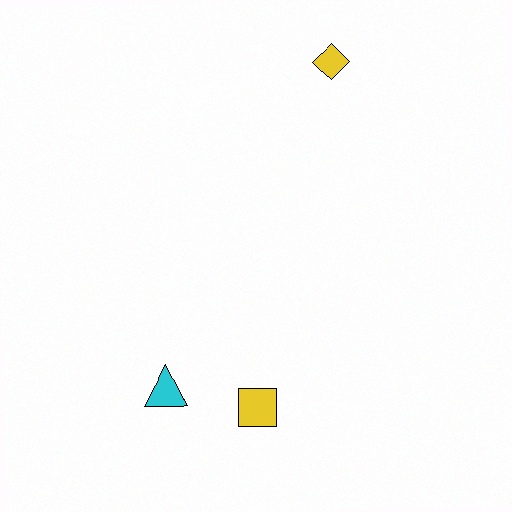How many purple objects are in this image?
There are no purple objects.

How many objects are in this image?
There are 3 objects.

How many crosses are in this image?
There are no crosses.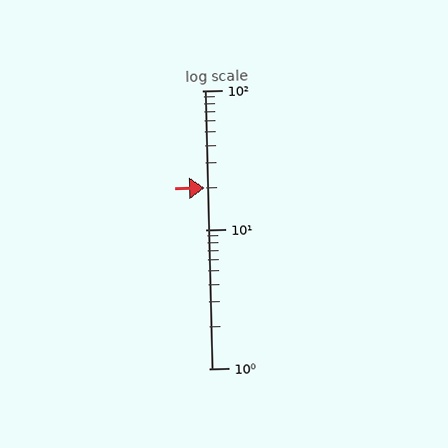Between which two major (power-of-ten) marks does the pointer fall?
The pointer is between 10 and 100.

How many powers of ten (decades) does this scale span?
The scale spans 2 decades, from 1 to 100.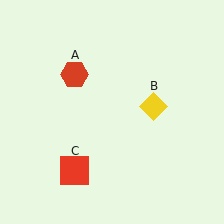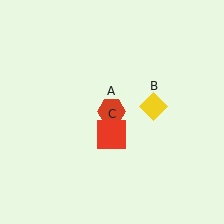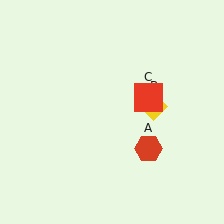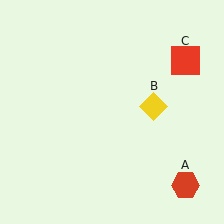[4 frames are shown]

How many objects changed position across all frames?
2 objects changed position: red hexagon (object A), red square (object C).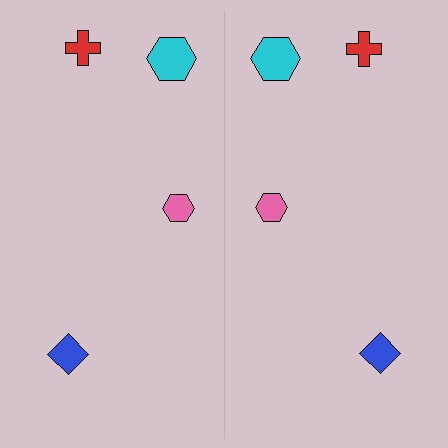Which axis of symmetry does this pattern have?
The pattern has a vertical axis of symmetry running through the center of the image.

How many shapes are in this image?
There are 8 shapes in this image.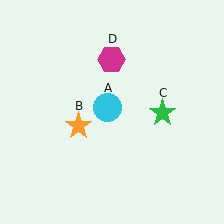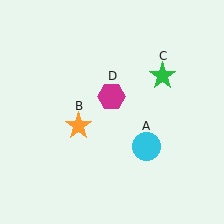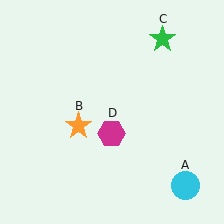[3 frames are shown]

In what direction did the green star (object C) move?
The green star (object C) moved up.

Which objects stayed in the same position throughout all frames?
Orange star (object B) remained stationary.